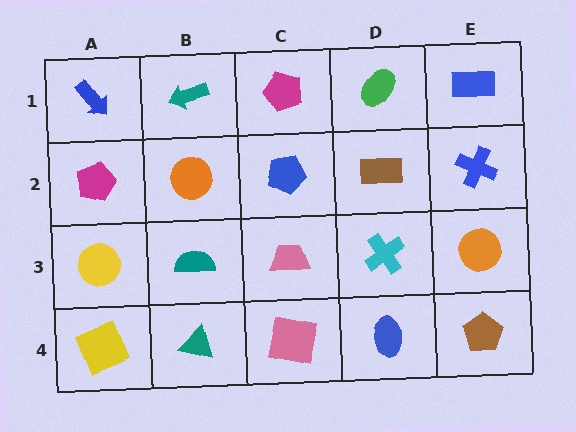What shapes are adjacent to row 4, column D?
A cyan cross (row 3, column D), a pink square (row 4, column C), a brown pentagon (row 4, column E).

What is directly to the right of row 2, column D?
A blue cross.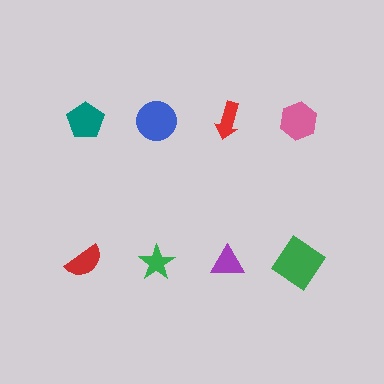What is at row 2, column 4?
A green diamond.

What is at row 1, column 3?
A red arrow.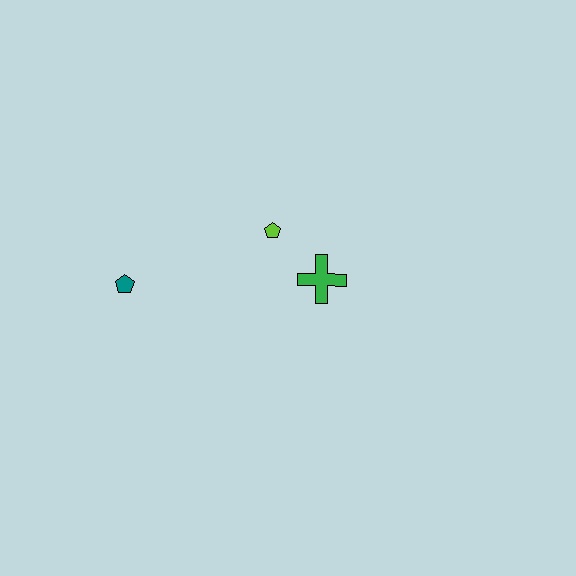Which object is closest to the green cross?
The lime pentagon is closest to the green cross.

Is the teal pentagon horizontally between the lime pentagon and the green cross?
No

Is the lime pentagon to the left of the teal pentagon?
No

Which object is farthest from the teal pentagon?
The green cross is farthest from the teal pentagon.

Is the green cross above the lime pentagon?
No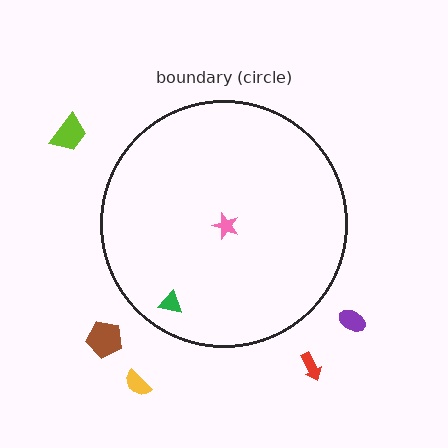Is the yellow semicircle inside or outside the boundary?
Outside.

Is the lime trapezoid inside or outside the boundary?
Outside.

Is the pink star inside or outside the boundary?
Inside.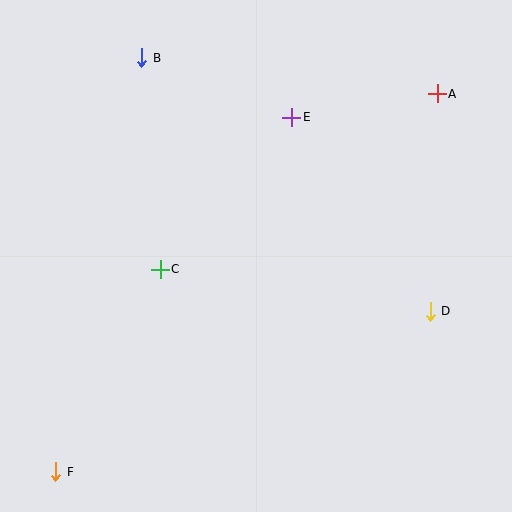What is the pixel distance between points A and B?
The distance between A and B is 298 pixels.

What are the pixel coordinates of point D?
Point D is at (430, 311).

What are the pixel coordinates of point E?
Point E is at (292, 117).